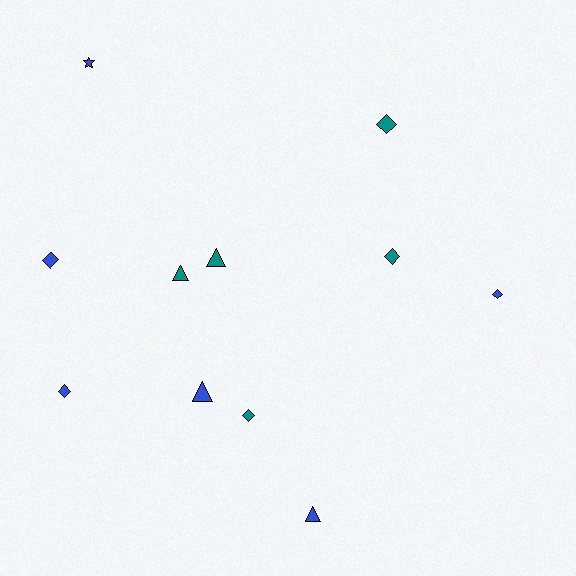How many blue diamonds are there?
There are 3 blue diamonds.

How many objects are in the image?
There are 11 objects.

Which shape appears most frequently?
Diamond, with 6 objects.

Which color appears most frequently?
Blue, with 6 objects.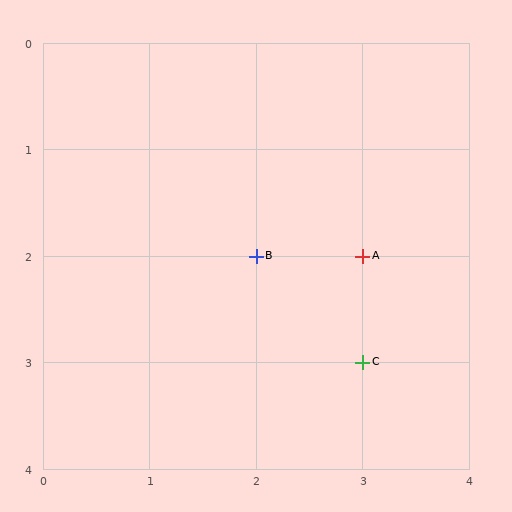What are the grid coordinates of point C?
Point C is at grid coordinates (3, 3).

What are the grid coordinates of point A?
Point A is at grid coordinates (3, 2).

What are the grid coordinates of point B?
Point B is at grid coordinates (2, 2).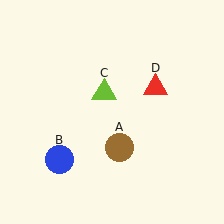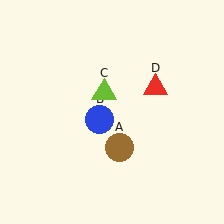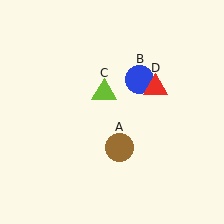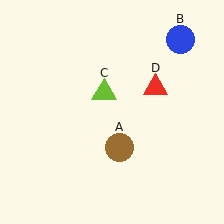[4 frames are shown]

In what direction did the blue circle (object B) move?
The blue circle (object B) moved up and to the right.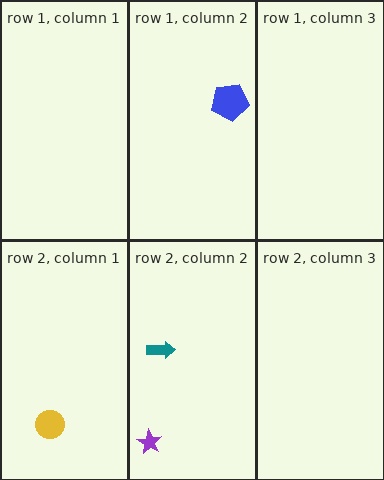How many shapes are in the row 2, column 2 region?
2.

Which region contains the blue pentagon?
The row 1, column 2 region.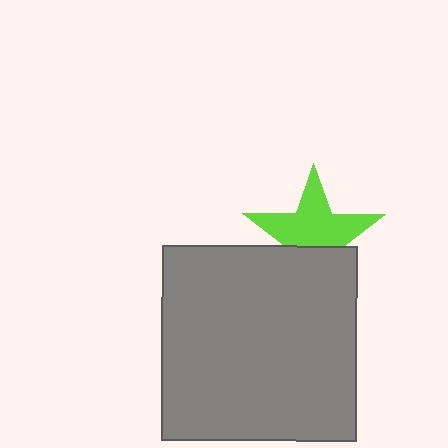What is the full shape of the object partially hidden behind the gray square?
The partially hidden object is a lime star.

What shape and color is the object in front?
The object in front is a gray square.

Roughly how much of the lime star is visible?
About half of it is visible (roughly 63%).